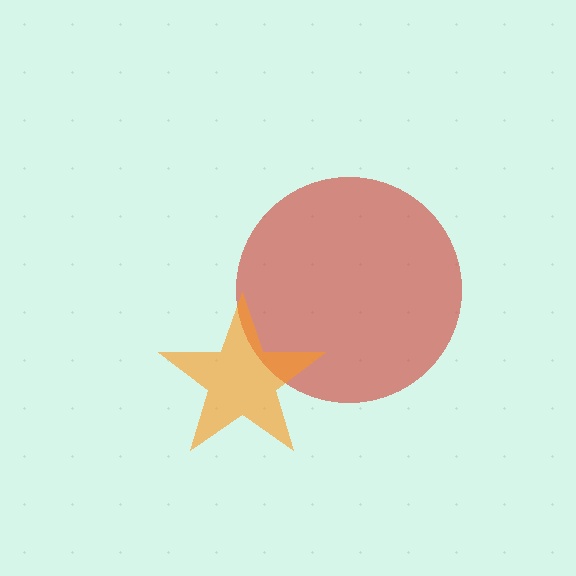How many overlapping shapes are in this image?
There are 2 overlapping shapes in the image.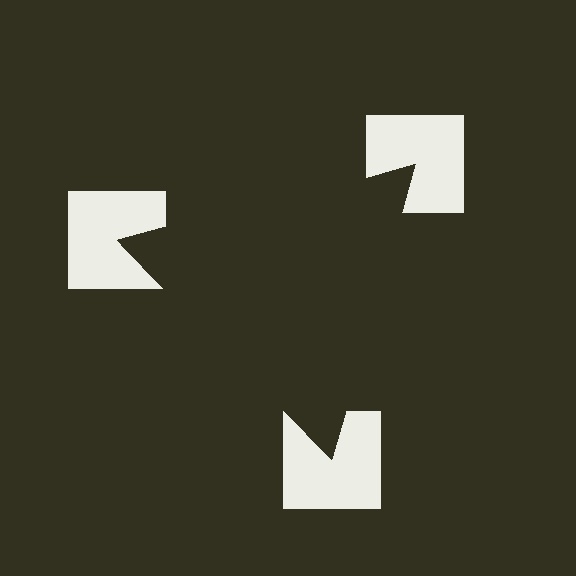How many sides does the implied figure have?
3 sides.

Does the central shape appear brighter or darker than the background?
It typically appears slightly darker than the background, even though no actual brightness change is drawn.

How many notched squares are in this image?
There are 3 — one at each vertex of the illusory triangle.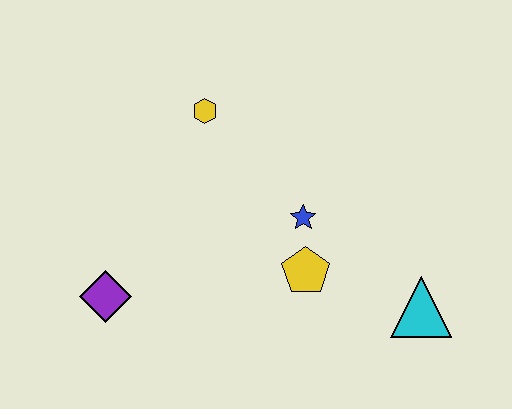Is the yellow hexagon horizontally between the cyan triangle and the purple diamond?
Yes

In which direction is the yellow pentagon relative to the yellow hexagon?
The yellow pentagon is below the yellow hexagon.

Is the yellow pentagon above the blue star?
No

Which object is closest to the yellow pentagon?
The blue star is closest to the yellow pentagon.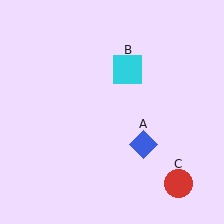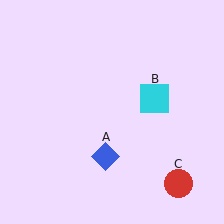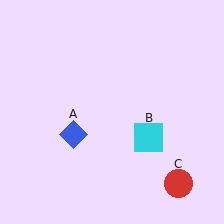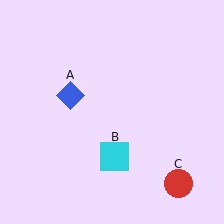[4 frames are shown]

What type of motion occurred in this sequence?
The blue diamond (object A), cyan square (object B) rotated clockwise around the center of the scene.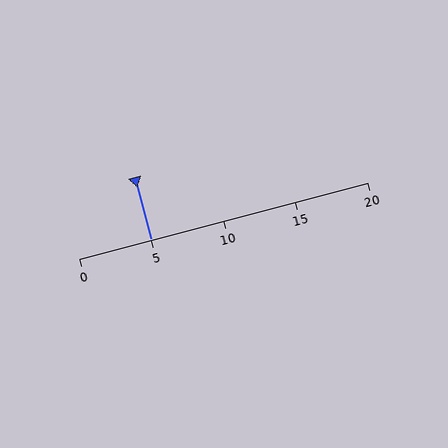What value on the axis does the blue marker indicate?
The marker indicates approximately 5.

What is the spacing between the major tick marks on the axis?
The major ticks are spaced 5 apart.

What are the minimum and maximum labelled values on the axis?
The axis runs from 0 to 20.